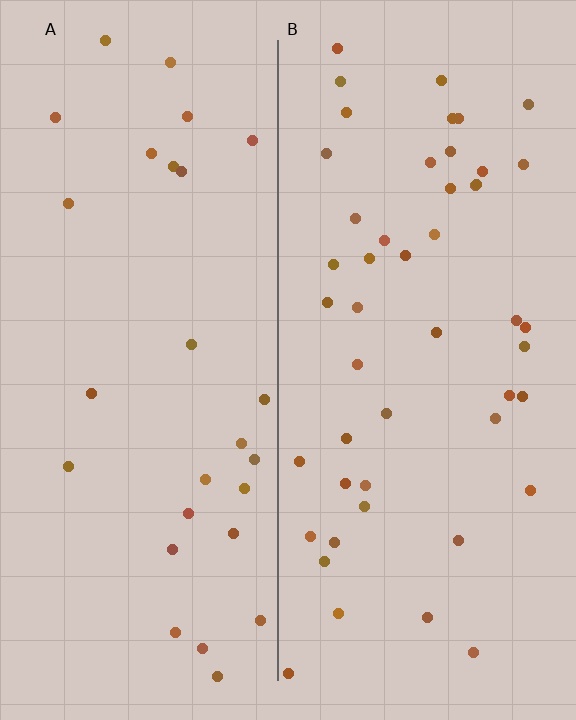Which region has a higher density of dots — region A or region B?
B (the right).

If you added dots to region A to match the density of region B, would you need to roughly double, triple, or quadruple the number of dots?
Approximately double.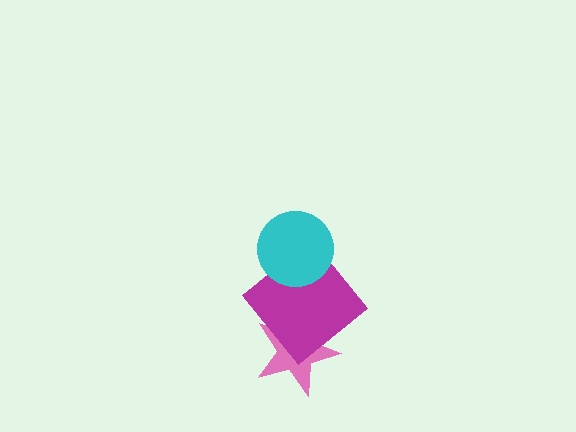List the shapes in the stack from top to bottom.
From top to bottom: the cyan circle, the magenta diamond, the pink star.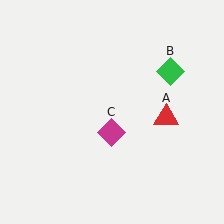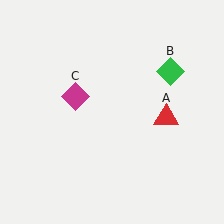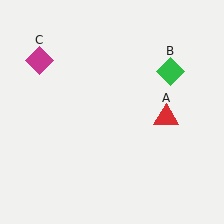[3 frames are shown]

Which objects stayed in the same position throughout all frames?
Red triangle (object A) and green diamond (object B) remained stationary.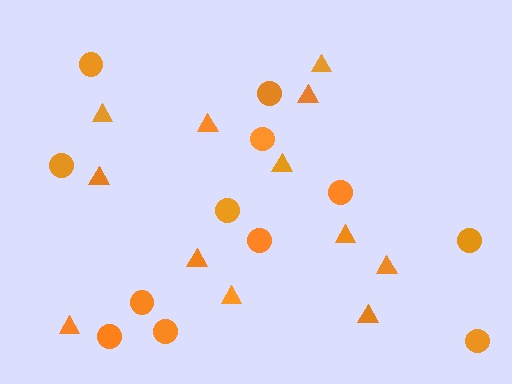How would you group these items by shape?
There are 2 groups: one group of triangles (12) and one group of circles (12).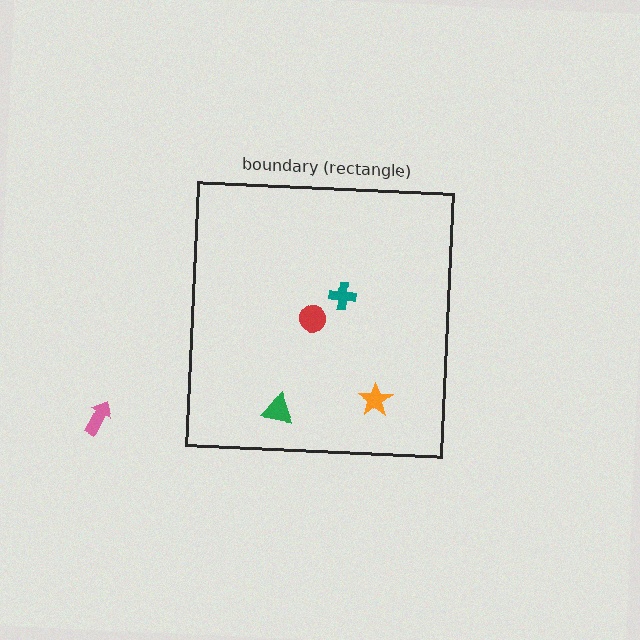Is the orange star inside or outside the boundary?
Inside.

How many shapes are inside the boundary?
4 inside, 1 outside.